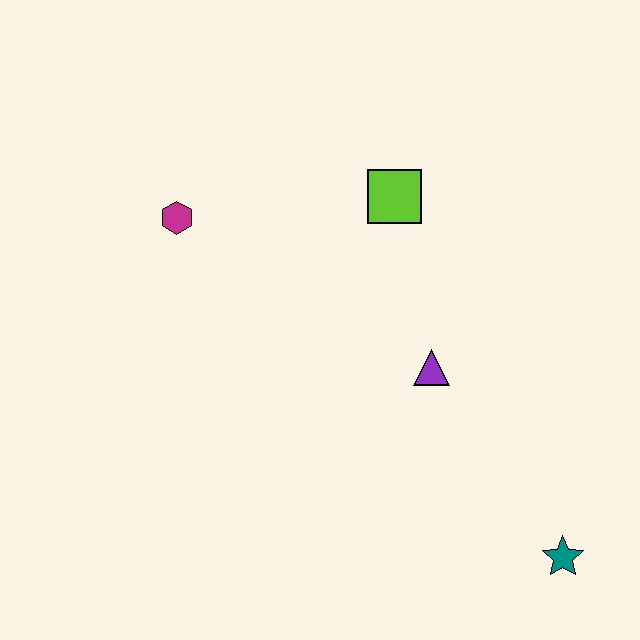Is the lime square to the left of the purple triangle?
Yes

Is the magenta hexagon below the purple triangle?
No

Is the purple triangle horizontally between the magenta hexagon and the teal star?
Yes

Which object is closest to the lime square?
The purple triangle is closest to the lime square.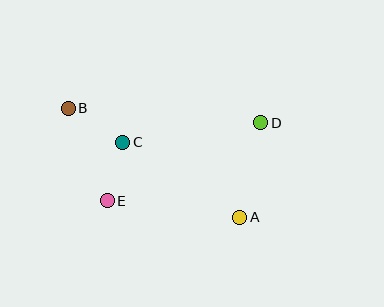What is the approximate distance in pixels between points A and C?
The distance between A and C is approximately 139 pixels.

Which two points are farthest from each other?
Points A and B are farthest from each other.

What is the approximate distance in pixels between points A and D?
The distance between A and D is approximately 97 pixels.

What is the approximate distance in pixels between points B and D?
The distance between B and D is approximately 193 pixels.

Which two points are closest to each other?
Points C and E are closest to each other.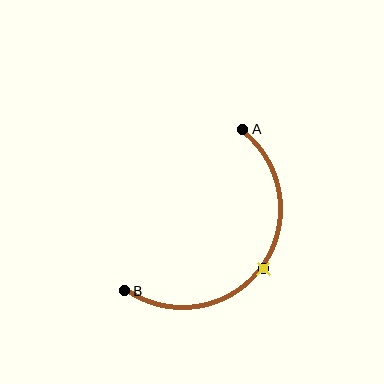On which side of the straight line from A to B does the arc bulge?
The arc bulges below and to the right of the straight line connecting A and B.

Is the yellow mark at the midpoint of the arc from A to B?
Yes. The yellow mark lies on the arc at equal arc-length from both A and B — it is the arc midpoint.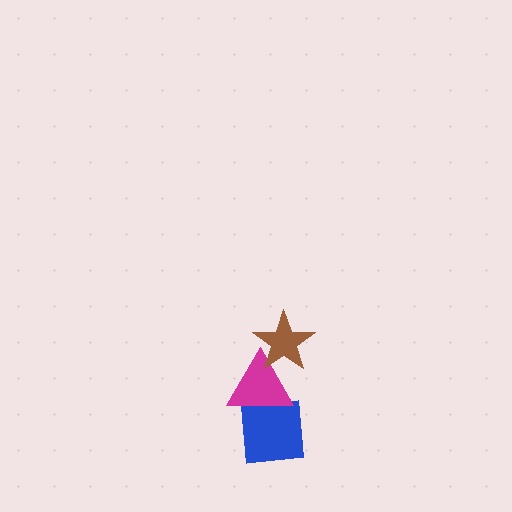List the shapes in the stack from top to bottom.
From top to bottom: the brown star, the magenta triangle, the blue square.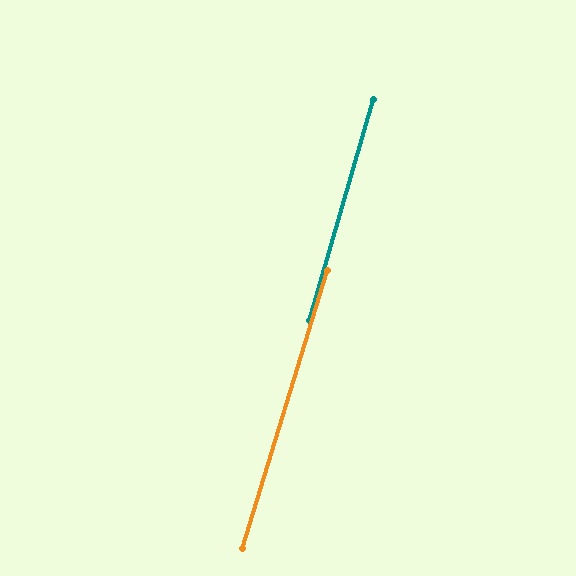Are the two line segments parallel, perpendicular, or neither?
Parallel — their directions differ by only 1.1°.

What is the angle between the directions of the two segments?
Approximately 1 degree.